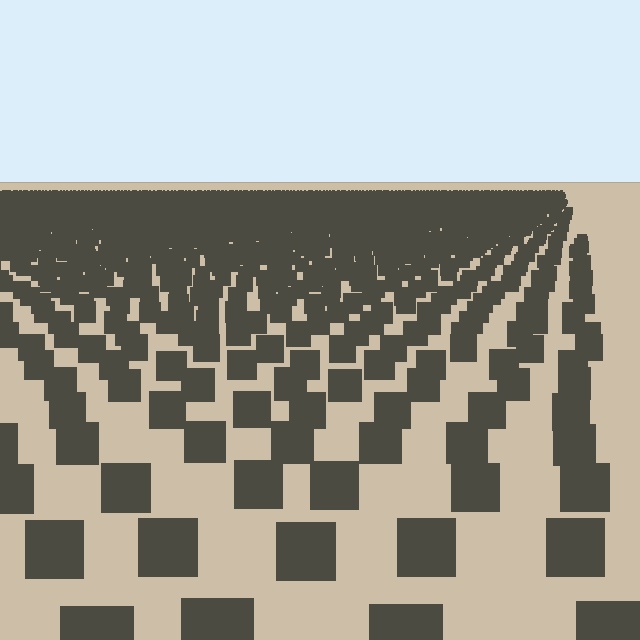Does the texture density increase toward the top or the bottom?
Density increases toward the top.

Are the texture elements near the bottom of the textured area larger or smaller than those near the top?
Larger. Near the bottom, elements are closer to the viewer and appear at a bigger on-screen size.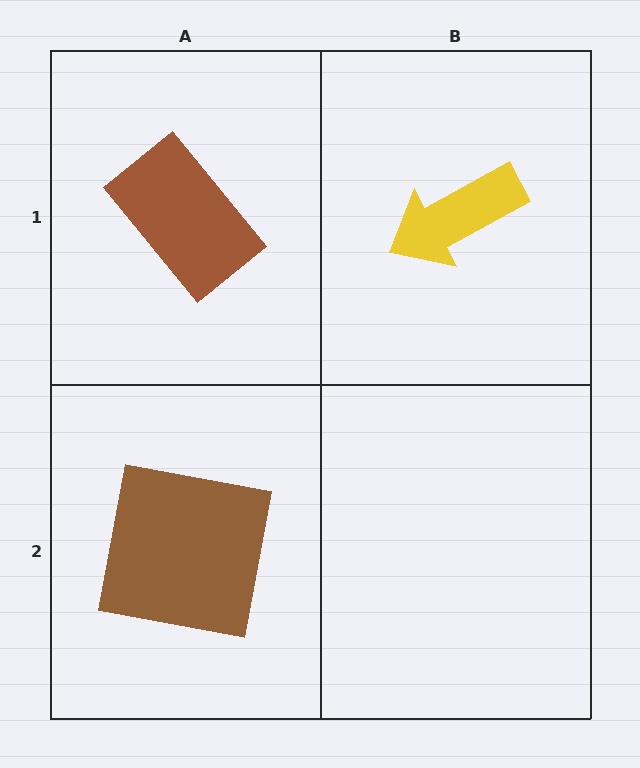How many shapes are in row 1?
2 shapes.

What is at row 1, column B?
A yellow arrow.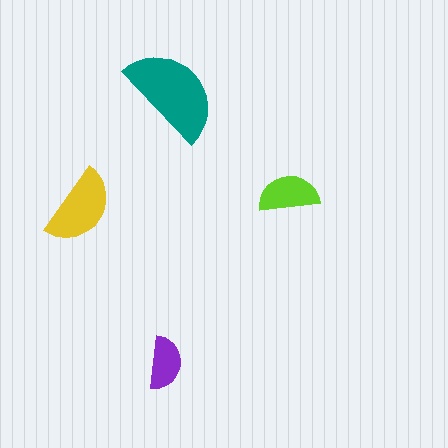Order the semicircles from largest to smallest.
the teal one, the yellow one, the lime one, the purple one.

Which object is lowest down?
The purple semicircle is bottommost.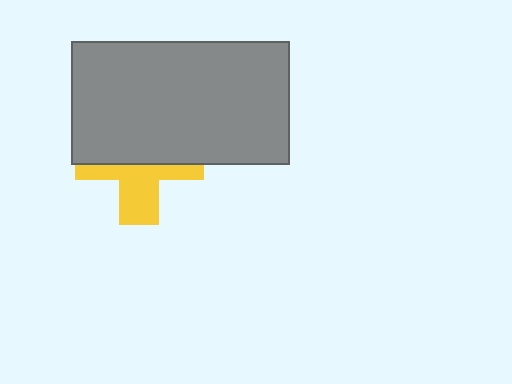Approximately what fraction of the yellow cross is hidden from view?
Roughly 57% of the yellow cross is hidden behind the gray rectangle.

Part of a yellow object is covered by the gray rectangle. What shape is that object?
It is a cross.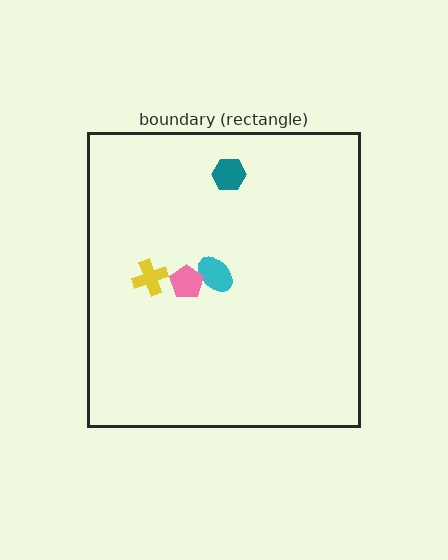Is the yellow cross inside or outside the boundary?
Inside.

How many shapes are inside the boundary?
4 inside, 0 outside.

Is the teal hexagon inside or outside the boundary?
Inside.